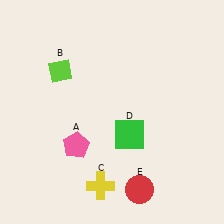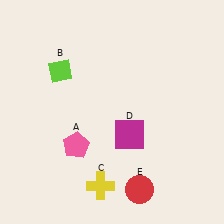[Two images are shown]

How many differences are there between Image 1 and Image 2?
There is 1 difference between the two images.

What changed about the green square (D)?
In Image 1, D is green. In Image 2, it changed to magenta.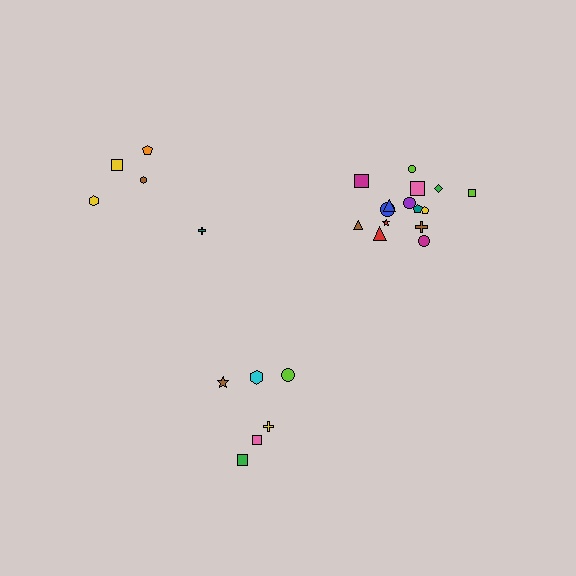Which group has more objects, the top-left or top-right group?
The top-right group.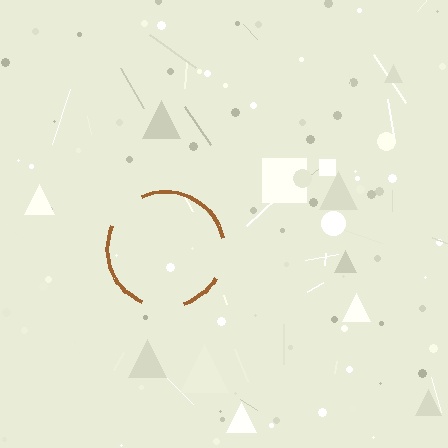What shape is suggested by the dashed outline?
The dashed outline suggests a circle.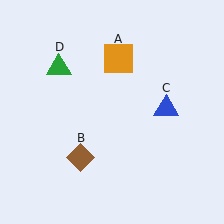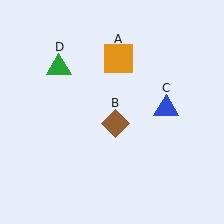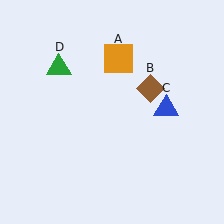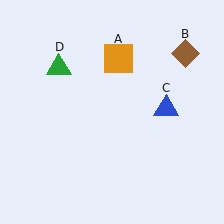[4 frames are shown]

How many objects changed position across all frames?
1 object changed position: brown diamond (object B).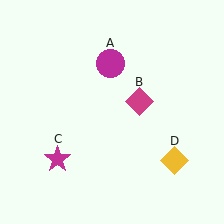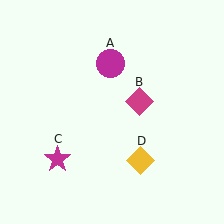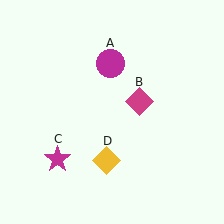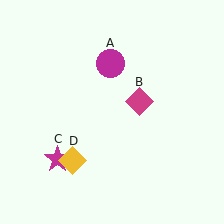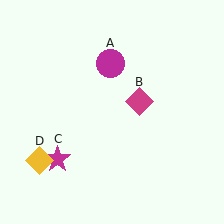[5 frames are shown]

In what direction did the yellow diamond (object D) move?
The yellow diamond (object D) moved left.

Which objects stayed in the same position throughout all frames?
Magenta circle (object A) and magenta diamond (object B) and magenta star (object C) remained stationary.